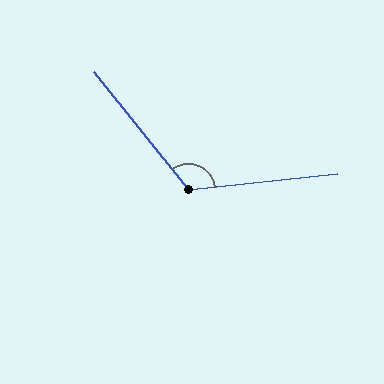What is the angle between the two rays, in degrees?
Approximately 122 degrees.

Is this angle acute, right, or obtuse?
It is obtuse.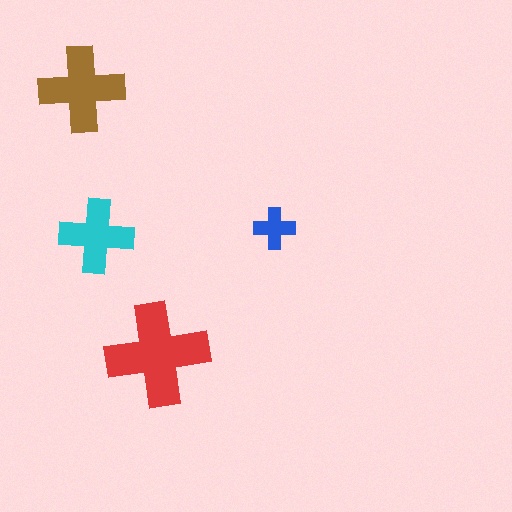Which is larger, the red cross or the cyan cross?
The red one.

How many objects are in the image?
There are 4 objects in the image.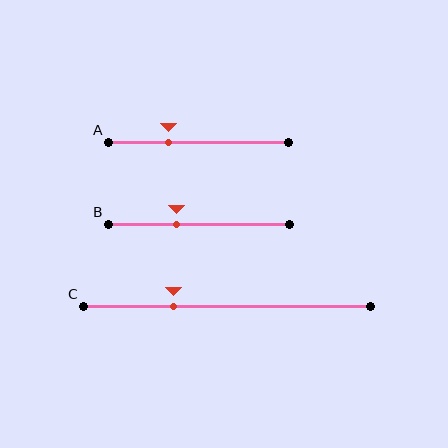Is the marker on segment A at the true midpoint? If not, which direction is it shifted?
No, the marker on segment A is shifted to the left by about 16% of the segment length.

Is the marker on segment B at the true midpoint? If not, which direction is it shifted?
No, the marker on segment B is shifted to the left by about 12% of the segment length.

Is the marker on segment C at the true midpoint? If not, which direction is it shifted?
No, the marker on segment C is shifted to the left by about 19% of the segment length.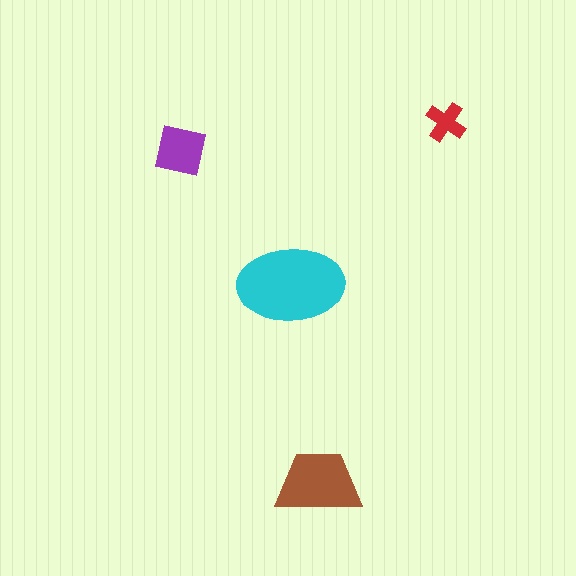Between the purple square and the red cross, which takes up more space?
The purple square.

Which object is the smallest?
The red cross.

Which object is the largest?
The cyan ellipse.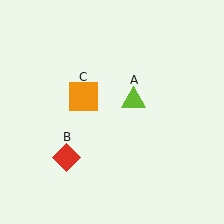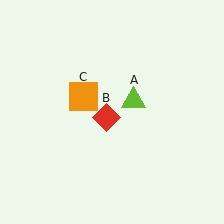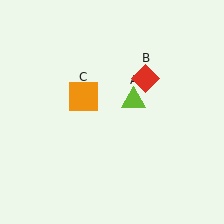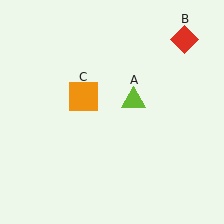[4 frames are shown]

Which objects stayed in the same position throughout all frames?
Lime triangle (object A) and orange square (object C) remained stationary.